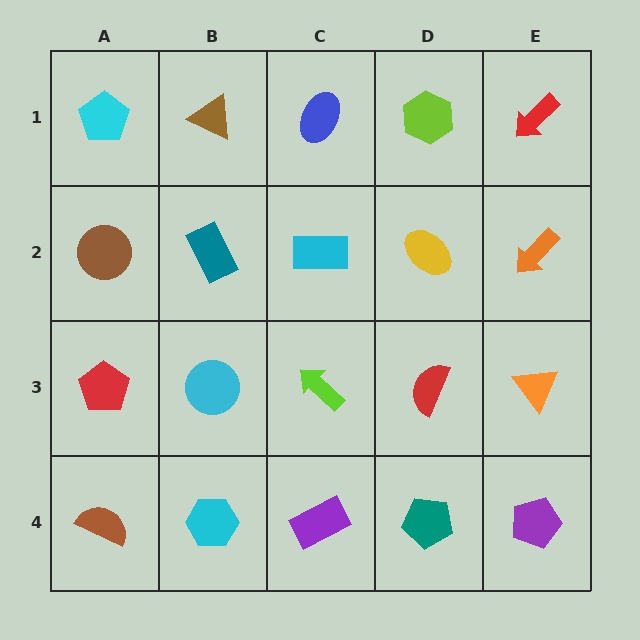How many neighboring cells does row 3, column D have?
4.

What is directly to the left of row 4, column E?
A teal pentagon.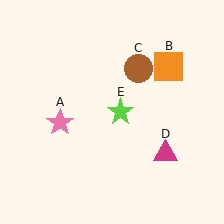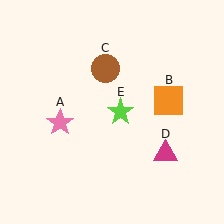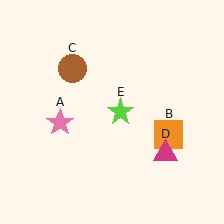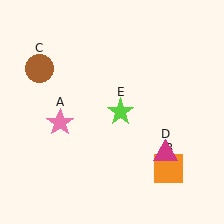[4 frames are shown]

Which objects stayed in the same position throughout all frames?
Pink star (object A) and magenta triangle (object D) and lime star (object E) remained stationary.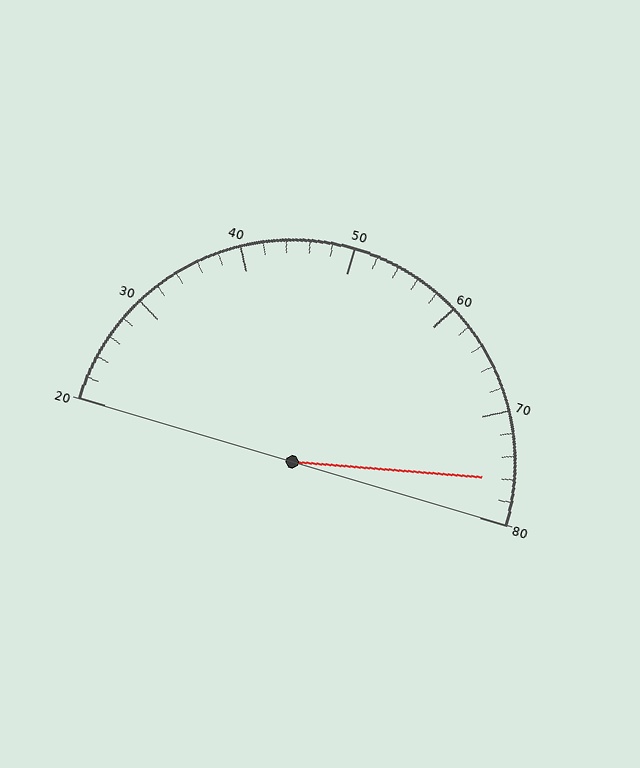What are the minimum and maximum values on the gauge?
The gauge ranges from 20 to 80.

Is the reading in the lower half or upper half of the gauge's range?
The reading is in the upper half of the range (20 to 80).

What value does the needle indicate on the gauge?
The needle indicates approximately 76.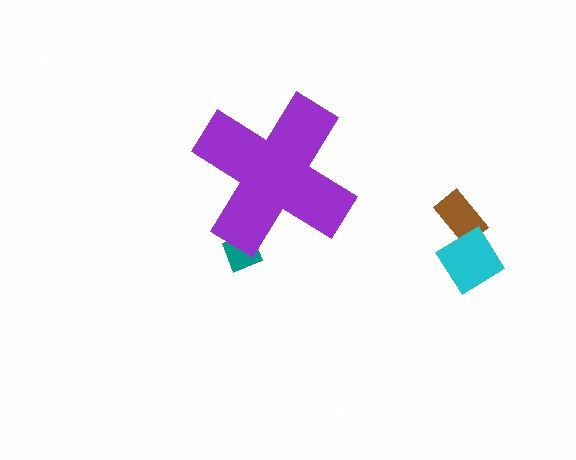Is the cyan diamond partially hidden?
No, the cyan diamond is fully visible.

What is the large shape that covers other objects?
A purple cross.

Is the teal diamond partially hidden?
Yes, the teal diamond is partially hidden behind the purple cross.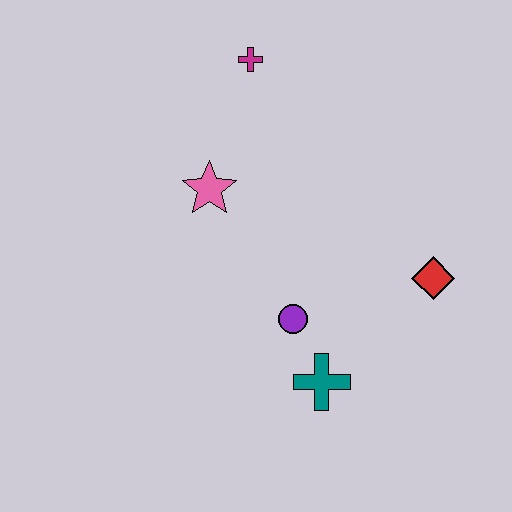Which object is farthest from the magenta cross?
The teal cross is farthest from the magenta cross.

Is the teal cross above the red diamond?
No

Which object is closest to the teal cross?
The purple circle is closest to the teal cross.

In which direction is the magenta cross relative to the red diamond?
The magenta cross is above the red diamond.